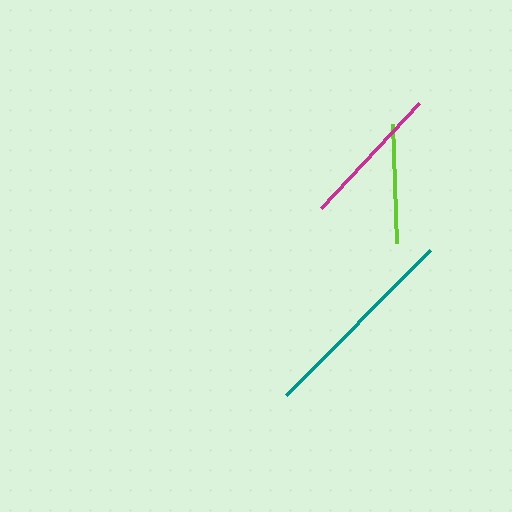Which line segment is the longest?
The teal line is the longest at approximately 205 pixels.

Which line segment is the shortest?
The lime line is the shortest at approximately 119 pixels.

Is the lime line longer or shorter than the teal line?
The teal line is longer than the lime line.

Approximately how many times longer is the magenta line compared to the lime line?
The magenta line is approximately 1.2 times the length of the lime line.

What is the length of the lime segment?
The lime segment is approximately 119 pixels long.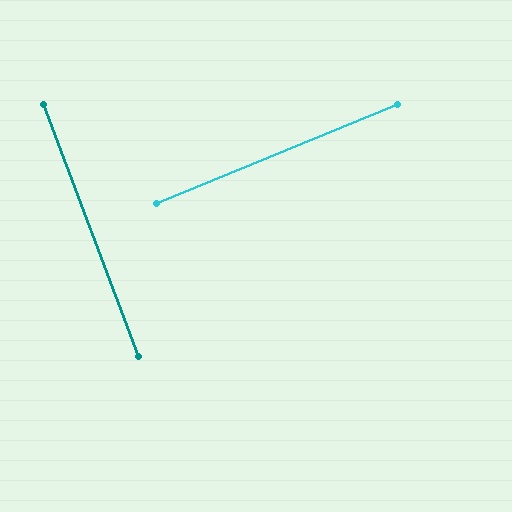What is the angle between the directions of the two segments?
Approximately 88 degrees.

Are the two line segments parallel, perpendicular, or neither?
Perpendicular — they meet at approximately 88°.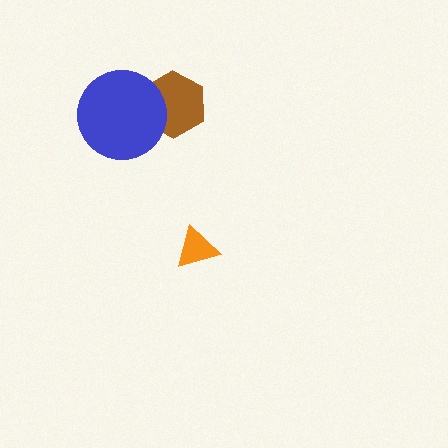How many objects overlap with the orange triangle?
0 objects overlap with the orange triangle.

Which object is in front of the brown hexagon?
The blue circle is in front of the brown hexagon.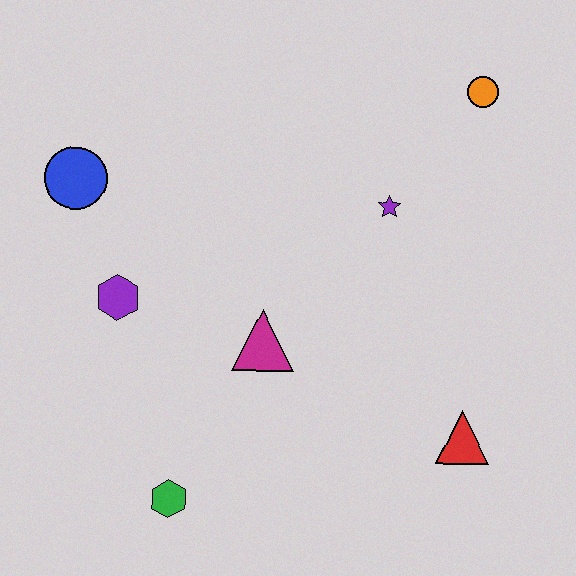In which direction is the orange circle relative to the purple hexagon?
The orange circle is to the right of the purple hexagon.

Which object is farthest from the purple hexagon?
The orange circle is farthest from the purple hexagon.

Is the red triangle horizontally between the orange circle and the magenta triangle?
Yes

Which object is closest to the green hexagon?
The magenta triangle is closest to the green hexagon.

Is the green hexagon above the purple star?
No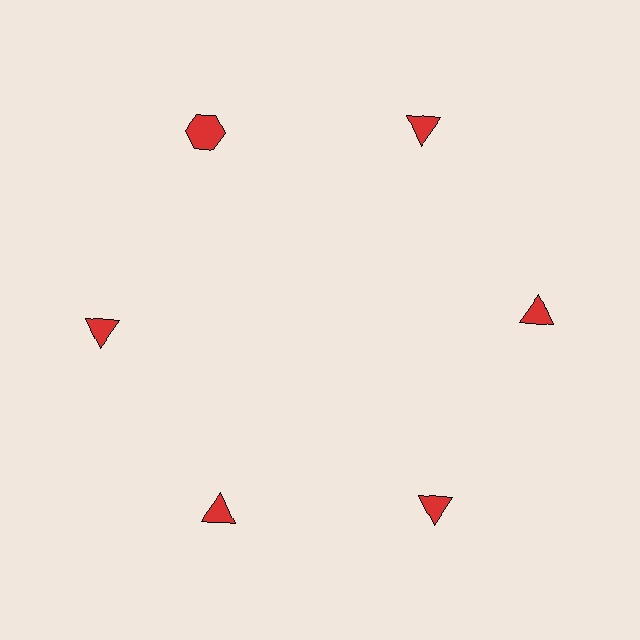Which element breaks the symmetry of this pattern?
The red hexagon at roughly the 11 o'clock position breaks the symmetry. All other shapes are red triangles.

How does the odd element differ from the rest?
It has a different shape: hexagon instead of triangle.